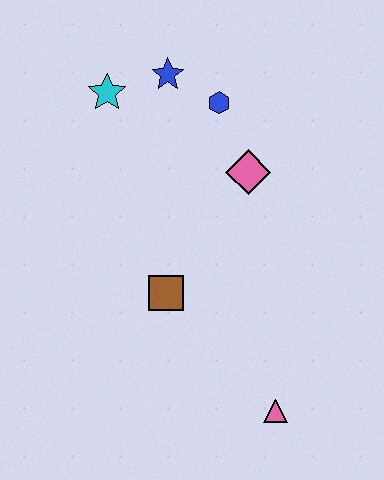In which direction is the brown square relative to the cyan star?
The brown square is below the cyan star.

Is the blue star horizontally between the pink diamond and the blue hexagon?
No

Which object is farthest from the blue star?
The pink triangle is farthest from the blue star.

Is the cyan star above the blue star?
No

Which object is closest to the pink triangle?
The brown square is closest to the pink triangle.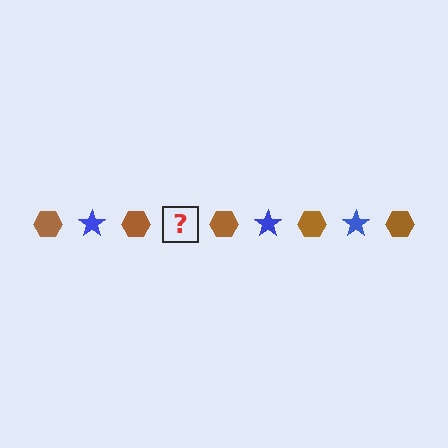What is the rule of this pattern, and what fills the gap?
The rule is that the pattern alternates between brown hexagon and blue star. The gap should be filled with a blue star.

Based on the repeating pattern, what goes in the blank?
The blank should be a blue star.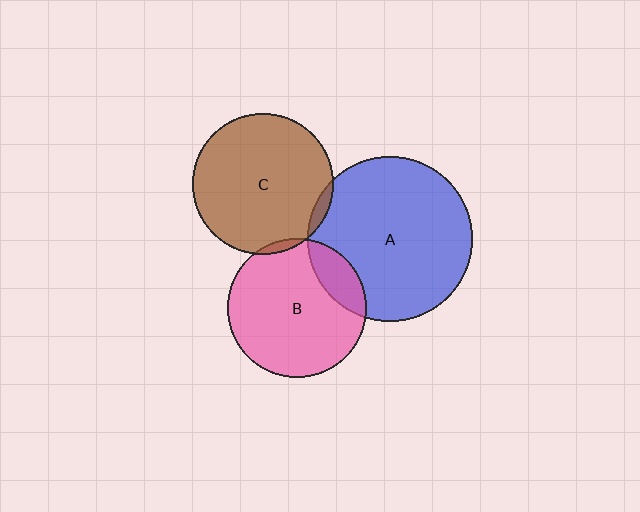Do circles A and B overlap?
Yes.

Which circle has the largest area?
Circle A (blue).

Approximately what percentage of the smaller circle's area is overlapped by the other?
Approximately 15%.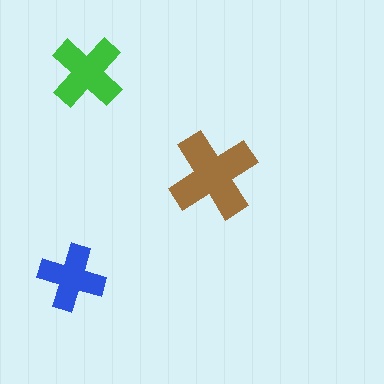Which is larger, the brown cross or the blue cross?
The brown one.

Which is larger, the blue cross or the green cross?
The green one.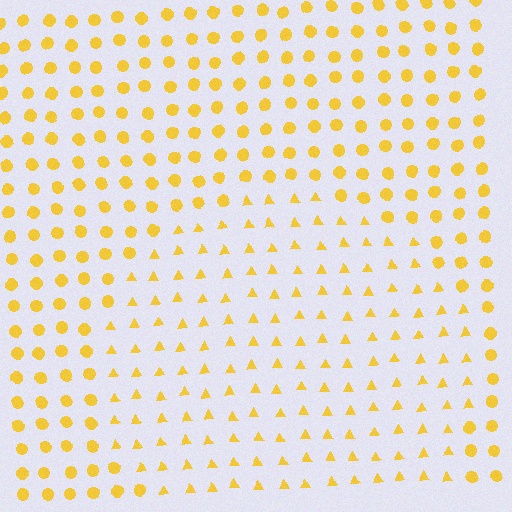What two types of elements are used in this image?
The image uses triangles inside the circle region and circles outside it.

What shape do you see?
I see a circle.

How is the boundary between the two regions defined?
The boundary is defined by a change in element shape: triangles inside vs. circles outside. All elements share the same color and spacing.